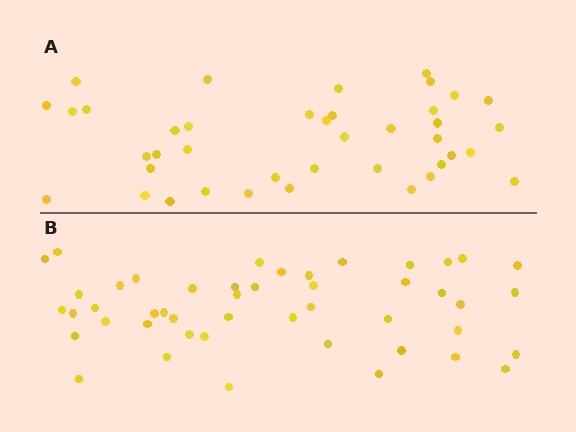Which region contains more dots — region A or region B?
Region B (the bottom region) has more dots.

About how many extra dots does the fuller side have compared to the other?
Region B has roughly 8 or so more dots than region A.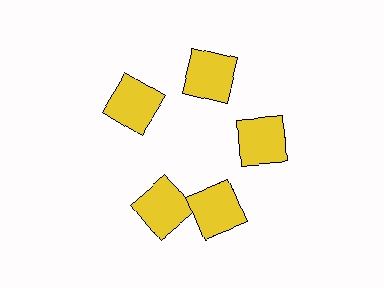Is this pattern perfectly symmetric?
No. The 5 yellow squares are arranged in a ring, but one element near the 8 o'clock position is rotated out of alignment along the ring, breaking the 5-fold rotational symmetry.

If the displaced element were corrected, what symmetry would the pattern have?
It would have 5-fold rotational symmetry — the pattern would map onto itself every 72 degrees.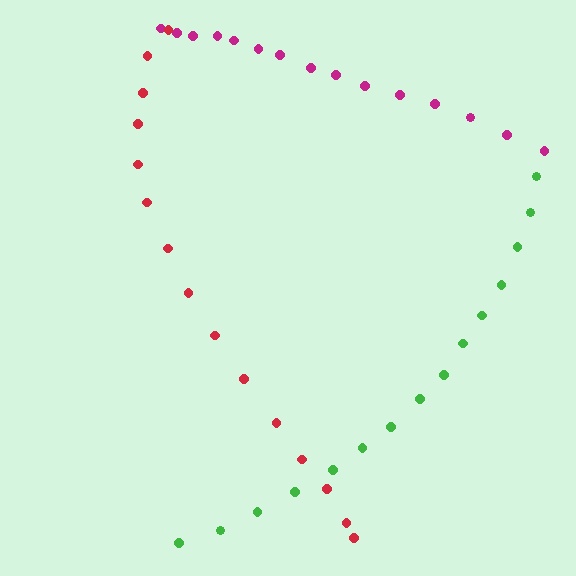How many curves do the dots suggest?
There are 3 distinct paths.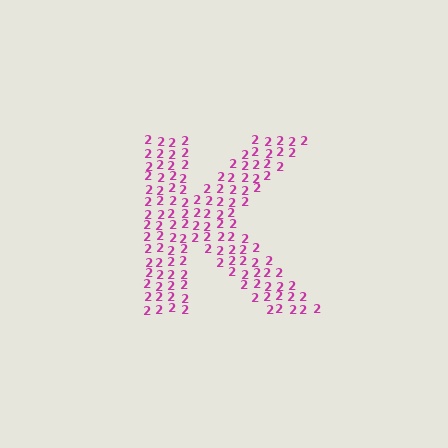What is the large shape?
The large shape is the letter K.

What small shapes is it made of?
It is made of small digit 2's.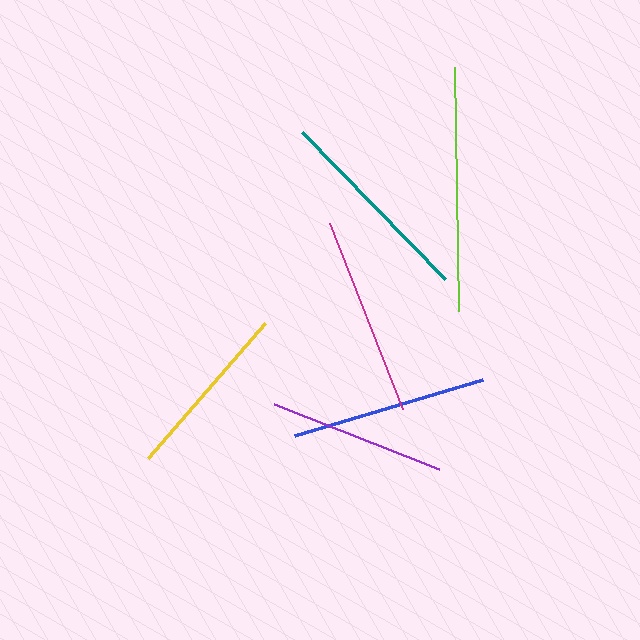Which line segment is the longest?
The lime line is the longest at approximately 244 pixels.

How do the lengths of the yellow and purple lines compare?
The yellow and purple lines are approximately the same length.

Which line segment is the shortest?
The purple line is the shortest at approximately 177 pixels.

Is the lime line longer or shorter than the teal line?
The lime line is longer than the teal line.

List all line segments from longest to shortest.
From longest to shortest: lime, teal, magenta, blue, yellow, purple.